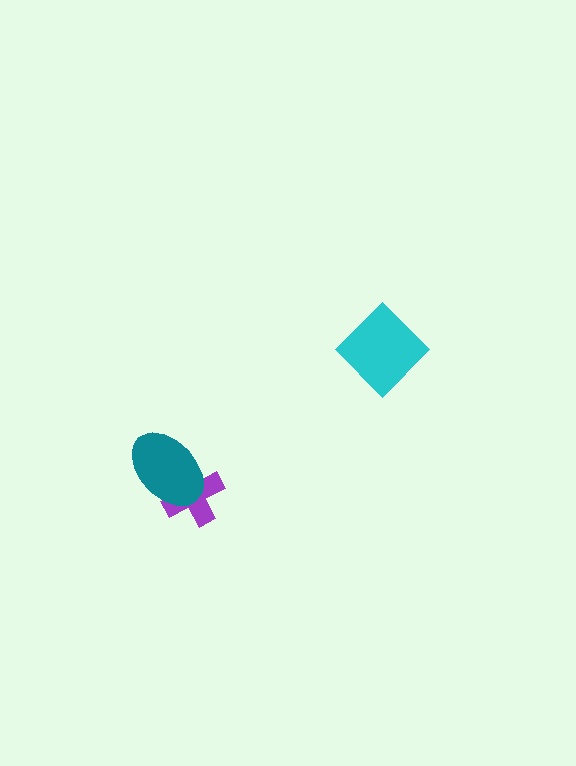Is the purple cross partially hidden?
Yes, it is partially covered by another shape.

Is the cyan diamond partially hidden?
No, no other shape covers it.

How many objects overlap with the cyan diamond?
0 objects overlap with the cyan diamond.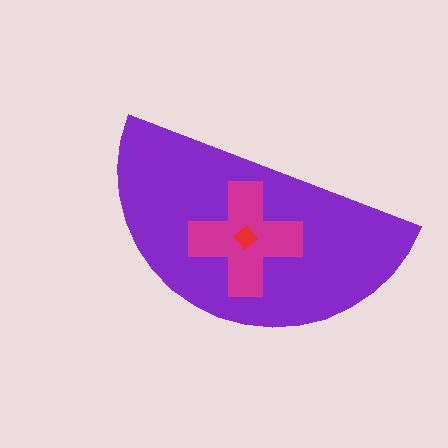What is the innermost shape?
The red diamond.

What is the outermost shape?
The purple semicircle.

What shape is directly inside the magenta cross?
The red diamond.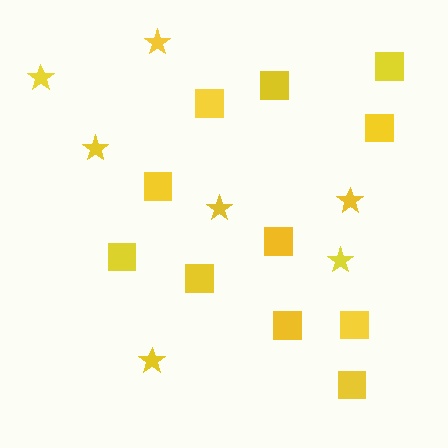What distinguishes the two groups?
There are 2 groups: one group of stars (7) and one group of squares (11).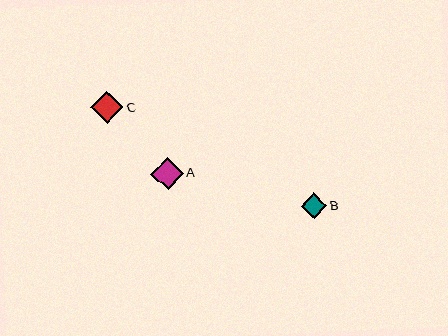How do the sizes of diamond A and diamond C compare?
Diamond A and diamond C are approximately the same size.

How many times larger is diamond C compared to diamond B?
Diamond C is approximately 1.2 times the size of diamond B.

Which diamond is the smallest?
Diamond B is the smallest with a size of approximately 25 pixels.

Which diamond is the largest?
Diamond A is the largest with a size of approximately 33 pixels.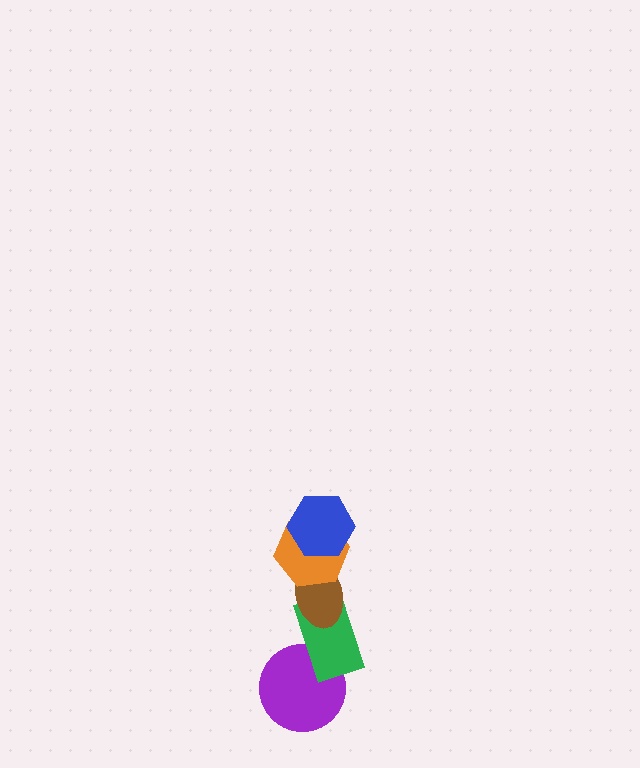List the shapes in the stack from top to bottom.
From top to bottom: the blue hexagon, the orange hexagon, the brown ellipse, the green rectangle, the purple circle.